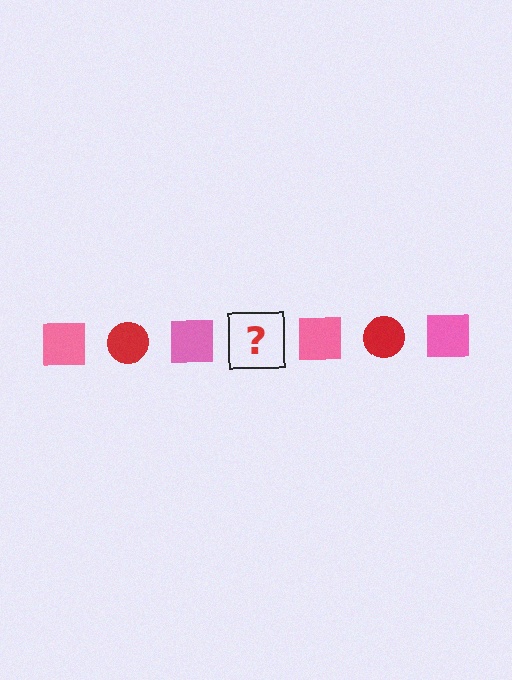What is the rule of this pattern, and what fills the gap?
The rule is that the pattern alternates between pink square and red circle. The gap should be filled with a red circle.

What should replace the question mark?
The question mark should be replaced with a red circle.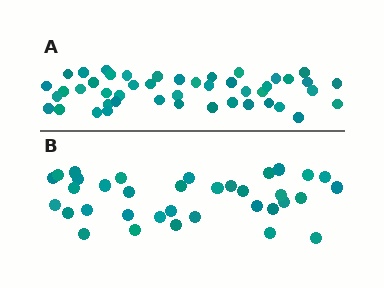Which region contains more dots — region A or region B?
Region A (the top region) has more dots.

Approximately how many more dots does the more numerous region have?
Region A has roughly 12 or so more dots than region B.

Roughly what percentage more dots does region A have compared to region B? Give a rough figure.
About 30% more.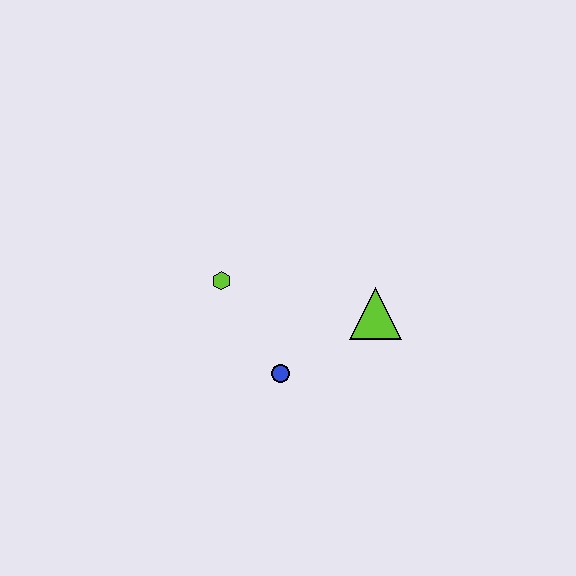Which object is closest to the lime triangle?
The blue circle is closest to the lime triangle.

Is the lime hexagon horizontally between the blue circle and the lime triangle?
No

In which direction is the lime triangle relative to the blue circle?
The lime triangle is to the right of the blue circle.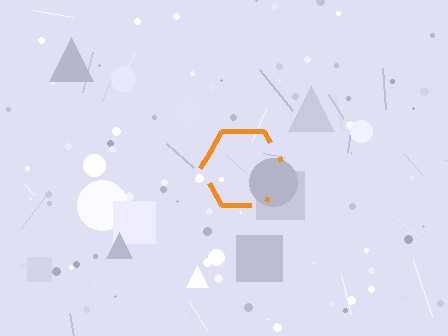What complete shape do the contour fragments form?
The contour fragments form a hexagon.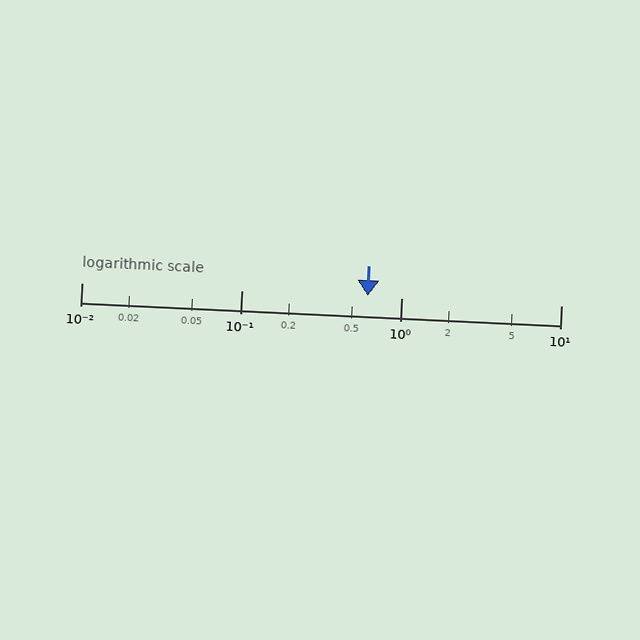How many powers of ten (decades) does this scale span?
The scale spans 3 decades, from 0.01 to 10.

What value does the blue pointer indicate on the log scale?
The pointer indicates approximately 0.62.